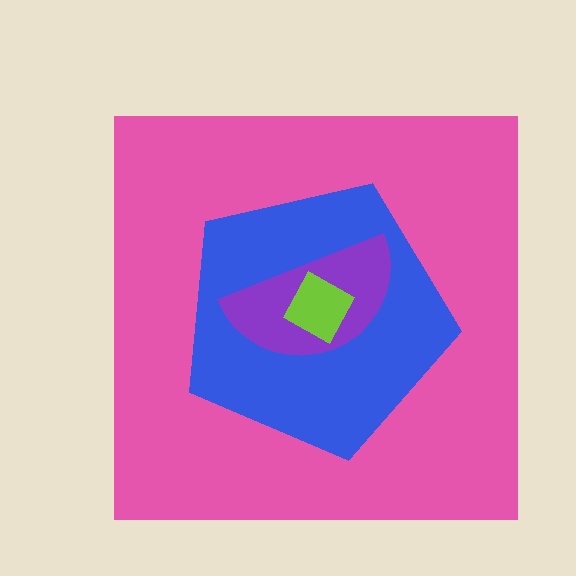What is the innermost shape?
The lime diamond.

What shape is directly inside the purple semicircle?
The lime diamond.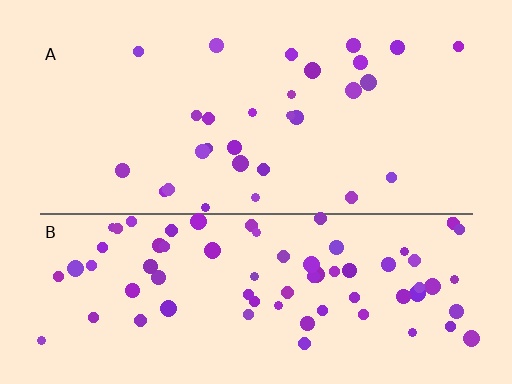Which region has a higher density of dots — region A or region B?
B (the bottom).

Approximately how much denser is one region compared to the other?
Approximately 2.6× — region B over region A.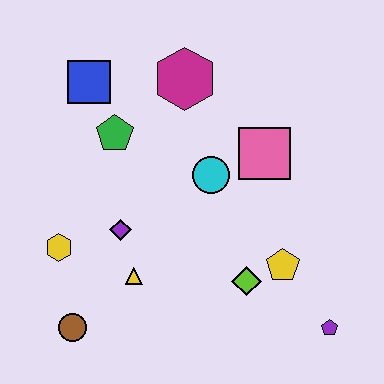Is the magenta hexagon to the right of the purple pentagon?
No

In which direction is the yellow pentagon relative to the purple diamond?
The yellow pentagon is to the right of the purple diamond.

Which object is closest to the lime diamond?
The yellow pentagon is closest to the lime diamond.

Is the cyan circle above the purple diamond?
Yes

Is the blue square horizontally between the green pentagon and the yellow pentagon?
No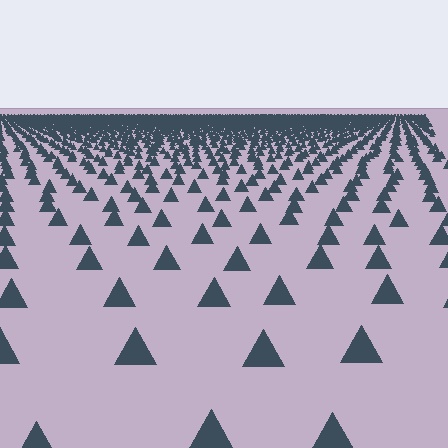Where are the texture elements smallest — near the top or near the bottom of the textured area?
Near the top.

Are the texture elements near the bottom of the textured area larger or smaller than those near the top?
Larger. Near the bottom, elements are closer to the viewer and appear at a bigger on-screen size.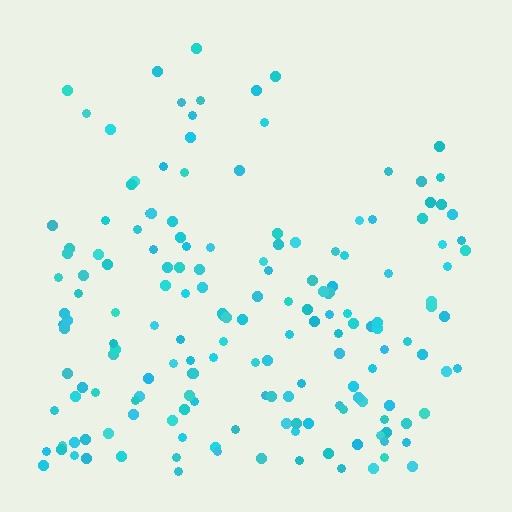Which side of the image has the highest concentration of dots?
The bottom.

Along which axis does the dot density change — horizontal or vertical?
Vertical.